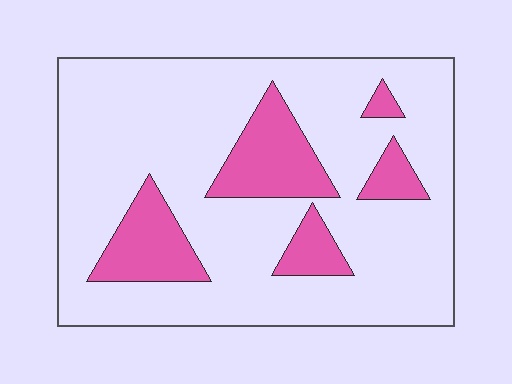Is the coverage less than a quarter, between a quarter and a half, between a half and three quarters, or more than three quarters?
Less than a quarter.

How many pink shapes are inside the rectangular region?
5.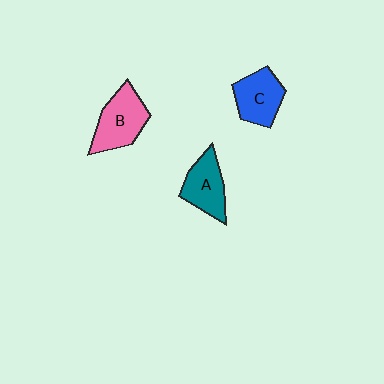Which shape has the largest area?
Shape B (pink).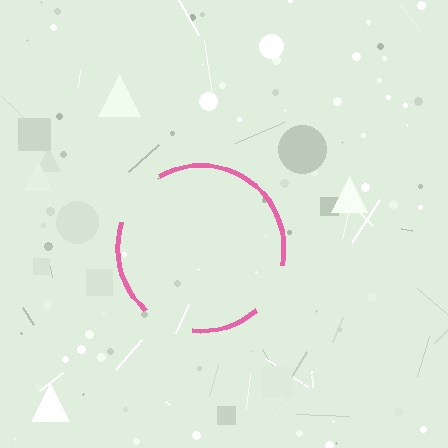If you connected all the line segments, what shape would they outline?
They would outline a circle.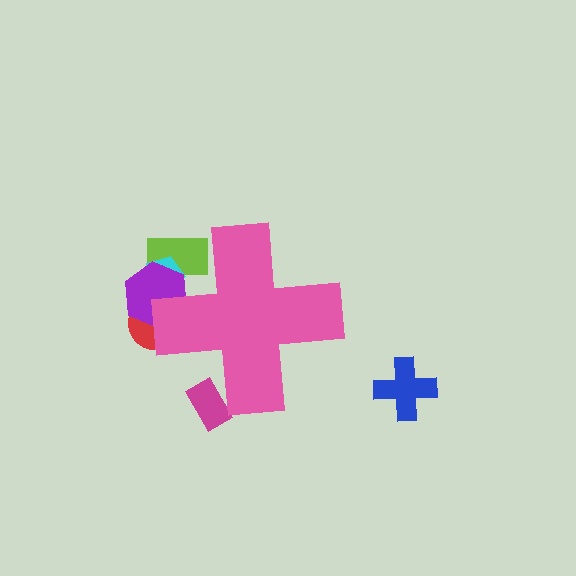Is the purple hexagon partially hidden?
Yes, the purple hexagon is partially hidden behind the pink cross.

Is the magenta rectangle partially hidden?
Yes, the magenta rectangle is partially hidden behind the pink cross.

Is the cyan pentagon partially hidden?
Yes, the cyan pentagon is partially hidden behind the pink cross.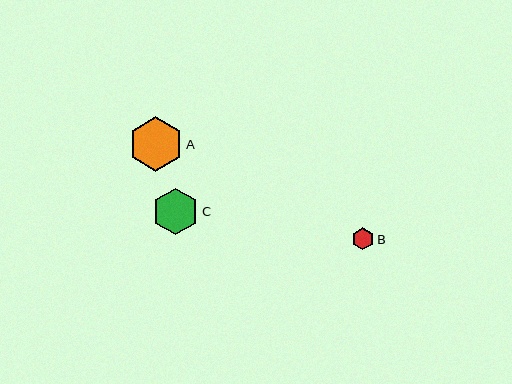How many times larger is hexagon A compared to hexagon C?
Hexagon A is approximately 1.2 times the size of hexagon C.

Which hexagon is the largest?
Hexagon A is the largest with a size of approximately 54 pixels.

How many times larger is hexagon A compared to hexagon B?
Hexagon A is approximately 2.4 times the size of hexagon B.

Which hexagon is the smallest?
Hexagon B is the smallest with a size of approximately 22 pixels.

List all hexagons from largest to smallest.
From largest to smallest: A, C, B.